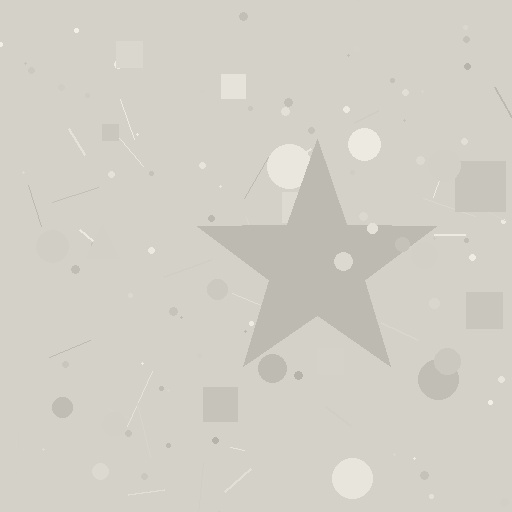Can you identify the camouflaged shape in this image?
The camouflaged shape is a star.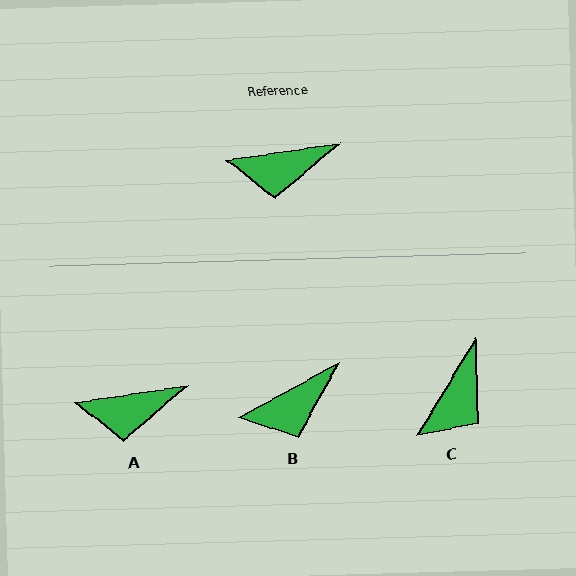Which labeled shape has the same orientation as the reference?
A.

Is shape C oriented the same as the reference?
No, it is off by about 50 degrees.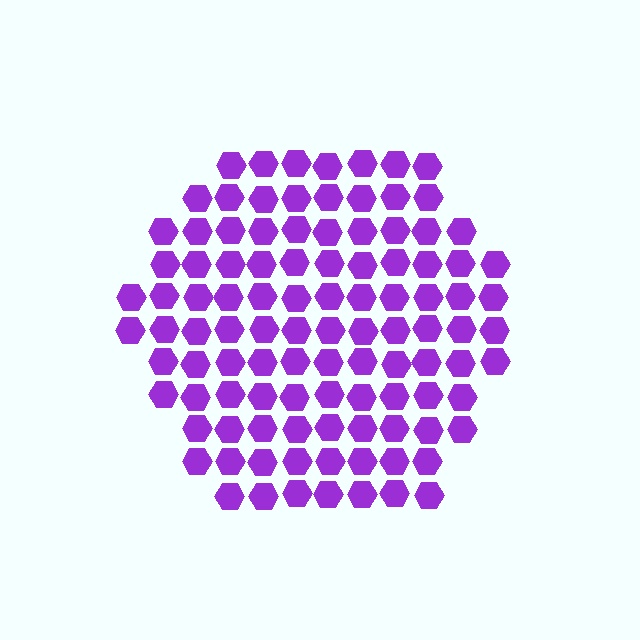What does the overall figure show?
The overall figure shows a hexagon.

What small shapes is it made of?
It is made of small hexagons.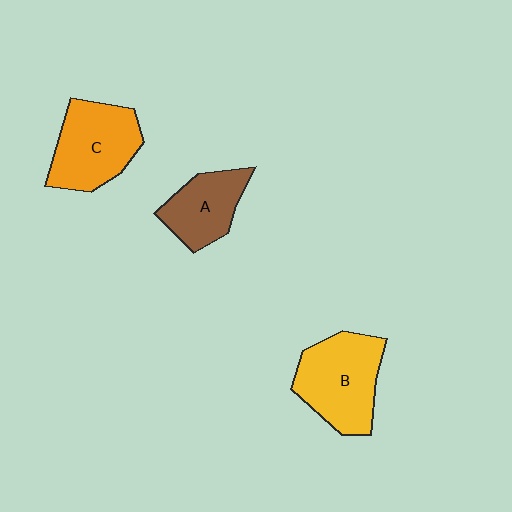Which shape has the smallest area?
Shape A (brown).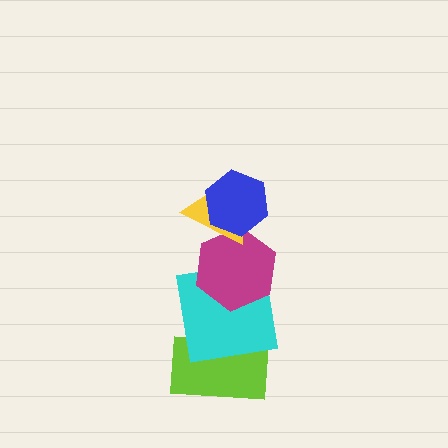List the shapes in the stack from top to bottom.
From top to bottom: the blue hexagon, the yellow triangle, the magenta hexagon, the cyan square, the lime rectangle.